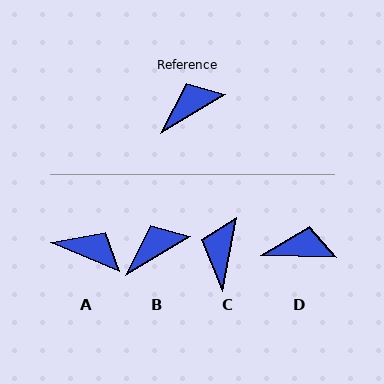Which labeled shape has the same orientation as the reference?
B.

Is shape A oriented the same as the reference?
No, it is off by about 53 degrees.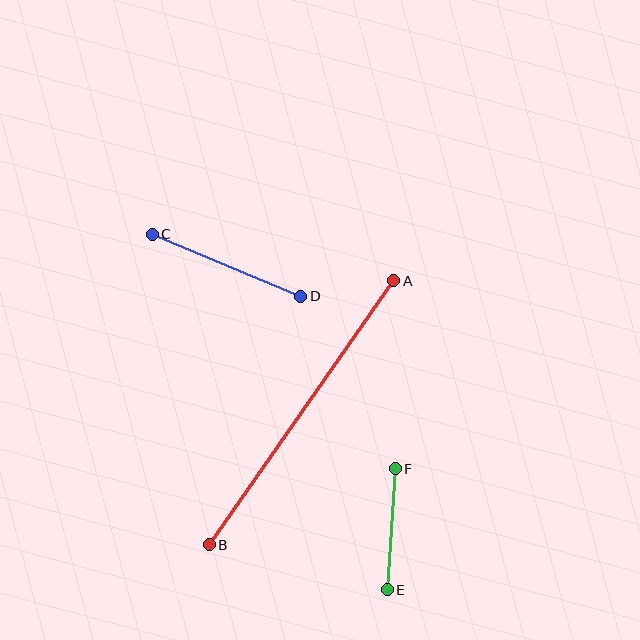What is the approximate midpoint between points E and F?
The midpoint is at approximately (391, 529) pixels.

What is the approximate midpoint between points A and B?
The midpoint is at approximately (302, 413) pixels.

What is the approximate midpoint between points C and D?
The midpoint is at approximately (226, 265) pixels.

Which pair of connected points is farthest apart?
Points A and B are farthest apart.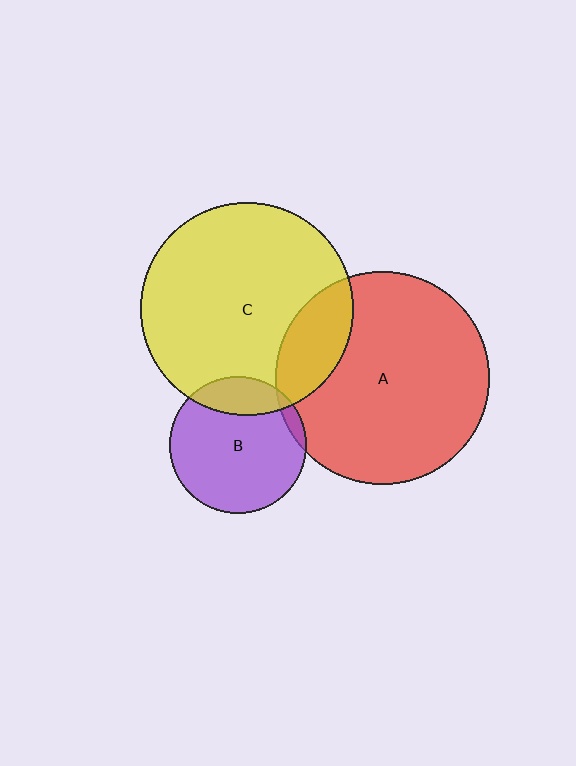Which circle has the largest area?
Circle A (red).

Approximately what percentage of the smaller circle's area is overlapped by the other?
Approximately 20%.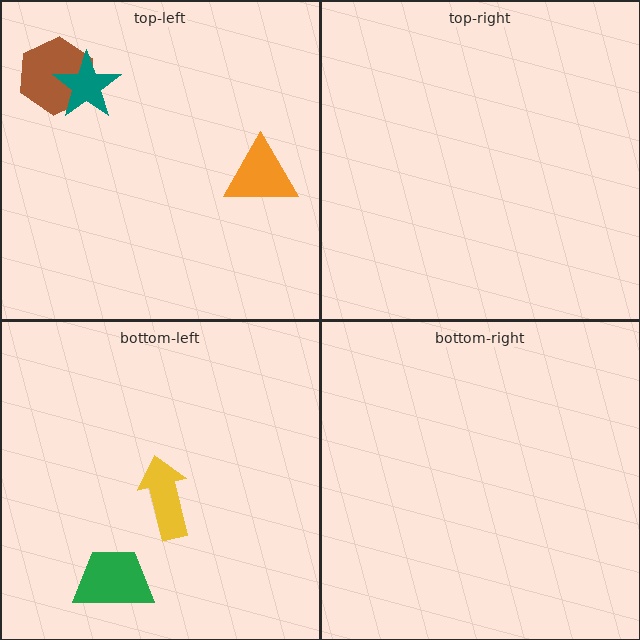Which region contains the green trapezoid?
The bottom-left region.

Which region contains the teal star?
The top-left region.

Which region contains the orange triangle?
The top-left region.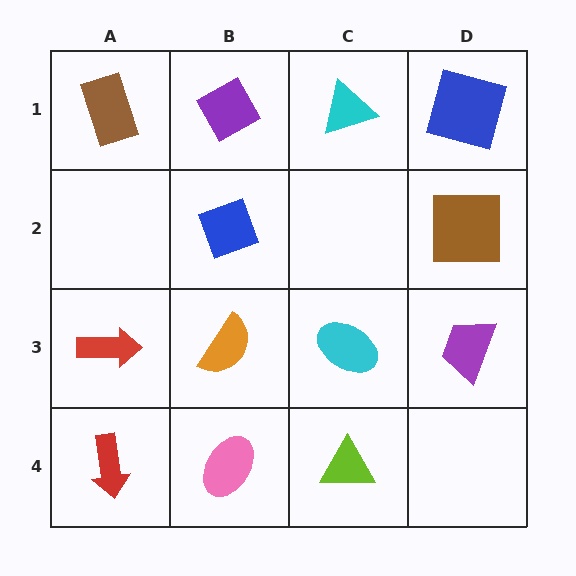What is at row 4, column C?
A lime triangle.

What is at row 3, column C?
A cyan ellipse.